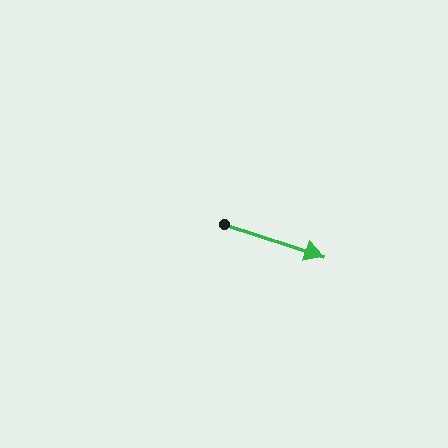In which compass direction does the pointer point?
East.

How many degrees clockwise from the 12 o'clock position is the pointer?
Approximately 108 degrees.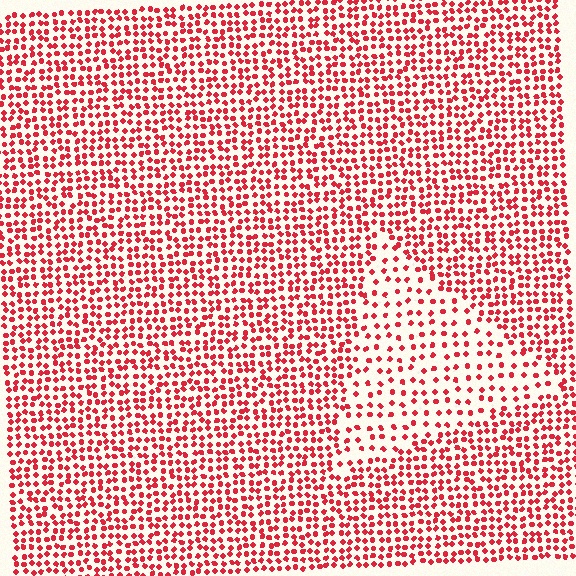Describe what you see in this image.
The image contains small red elements arranged at two different densities. A triangle-shaped region is visible where the elements are less densely packed than the surrounding area.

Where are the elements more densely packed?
The elements are more densely packed outside the triangle boundary.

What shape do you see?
I see a triangle.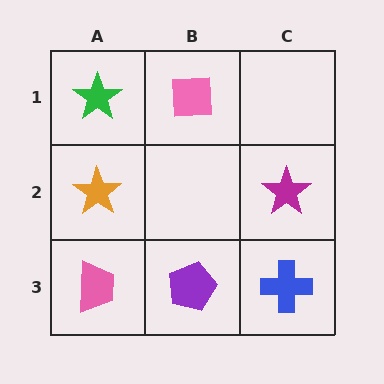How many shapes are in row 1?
2 shapes.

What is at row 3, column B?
A purple pentagon.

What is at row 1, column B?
A pink square.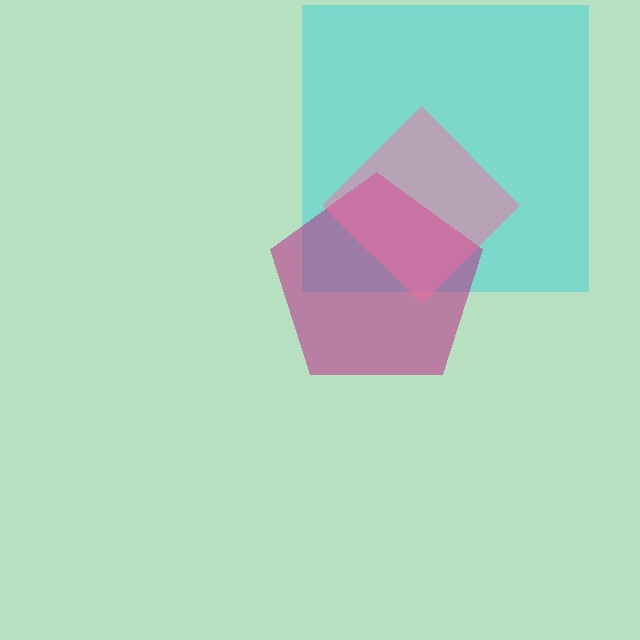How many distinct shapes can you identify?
There are 3 distinct shapes: a cyan square, a magenta pentagon, a pink diamond.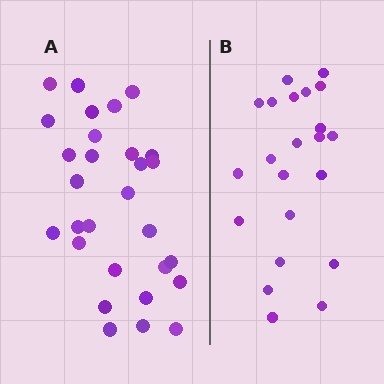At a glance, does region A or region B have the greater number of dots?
Region A (the left region) has more dots.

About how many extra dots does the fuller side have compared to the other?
Region A has roughly 8 or so more dots than region B.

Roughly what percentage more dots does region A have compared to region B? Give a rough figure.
About 30% more.